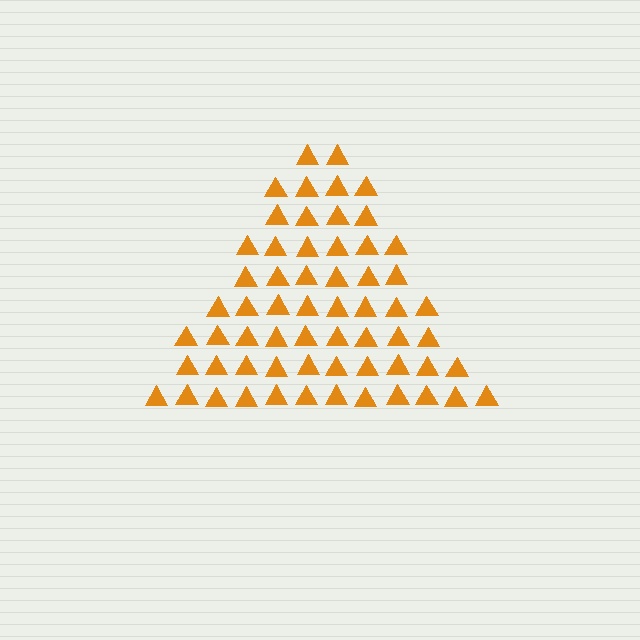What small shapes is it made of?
It is made of small triangles.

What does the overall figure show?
The overall figure shows a triangle.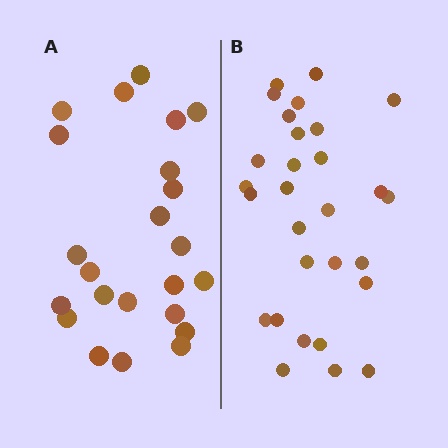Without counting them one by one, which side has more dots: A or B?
Region B (the right region) has more dots.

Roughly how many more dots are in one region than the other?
Region B has about 6 more dots than region A.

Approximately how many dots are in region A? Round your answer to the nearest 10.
About 20 dots. (The exact count is 23, which rounds to 20.)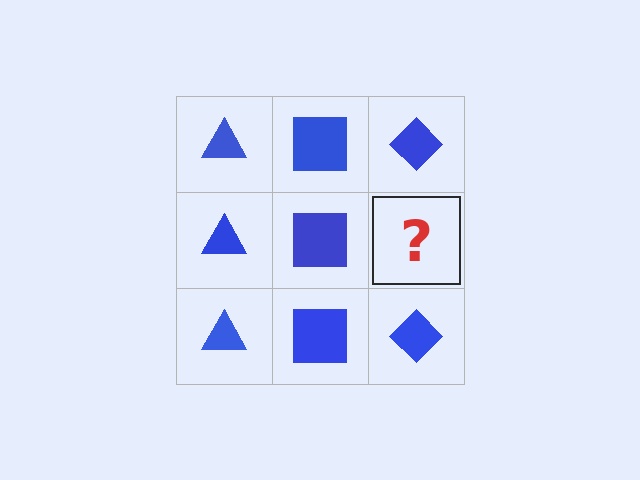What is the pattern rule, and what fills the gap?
The rule is that each column has a consistent shape. The gap should be filled with a blue diamond.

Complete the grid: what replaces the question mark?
The question mark should be replaced with a blue diamond.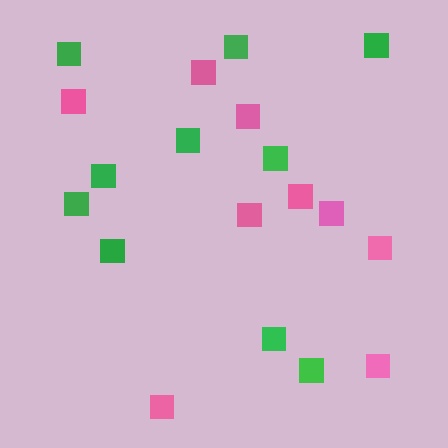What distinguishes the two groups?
There are 2 groups: one group of pink squares (9) and one group of green squares (10).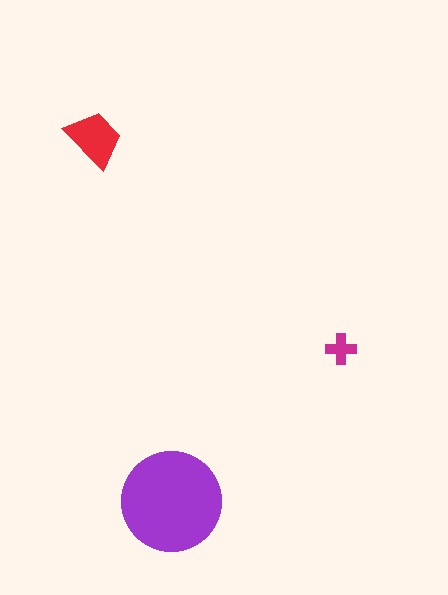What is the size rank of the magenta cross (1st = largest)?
3rd.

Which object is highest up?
The red trapezoid is topmost.